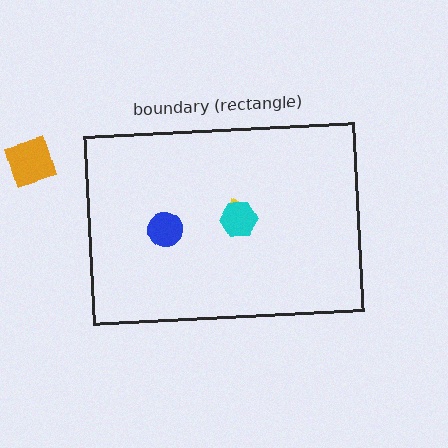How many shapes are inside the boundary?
3 inside, 1 outside.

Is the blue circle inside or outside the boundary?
Inside.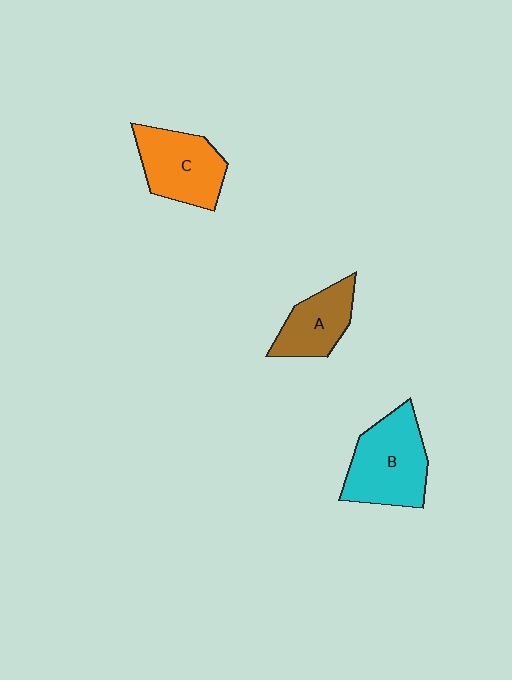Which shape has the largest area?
Shape B (cyan).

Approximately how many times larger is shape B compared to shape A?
Approximately 1.5 times.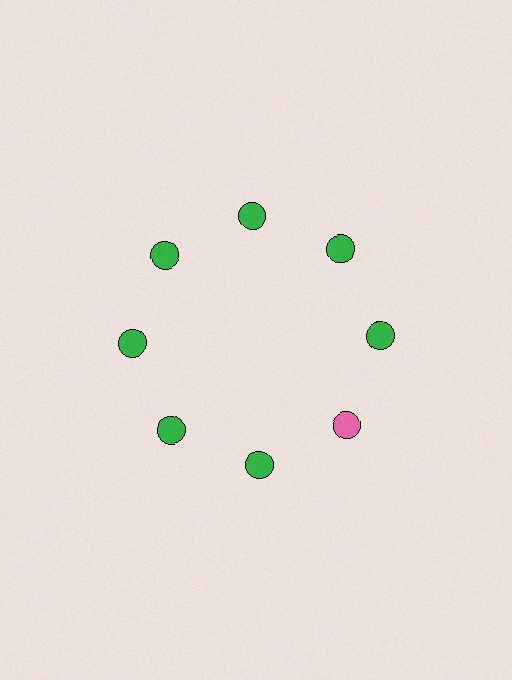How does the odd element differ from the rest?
It has a different color: pink instead of green.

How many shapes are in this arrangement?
There are 8 shapes arranged in a ring pattern.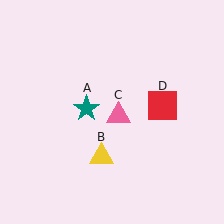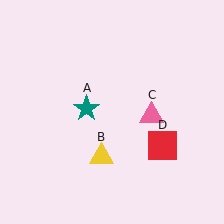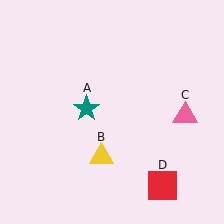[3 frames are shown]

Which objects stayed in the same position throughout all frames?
Teal star (object A) and yellow triangle (object B) remained stationary.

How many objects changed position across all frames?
2 objects changed position: pink triangle (object C), red square (object D).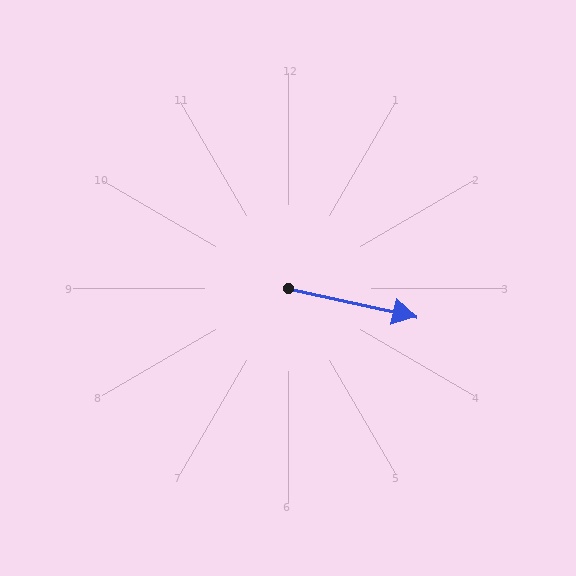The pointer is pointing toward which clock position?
Roughly 3 o'clock.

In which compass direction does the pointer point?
East.